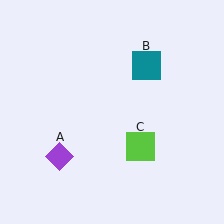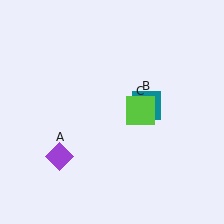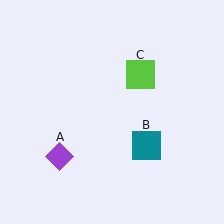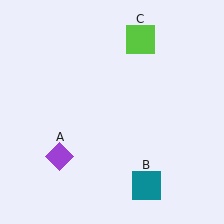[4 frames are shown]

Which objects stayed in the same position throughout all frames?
Purple diamond (object A) remained stationary.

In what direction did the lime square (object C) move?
The lime square (object C) moved up.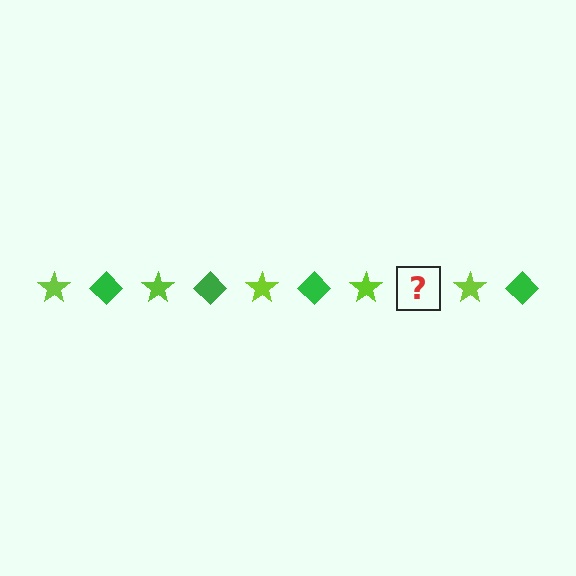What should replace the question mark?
The question mark should be replaced with a green diamond.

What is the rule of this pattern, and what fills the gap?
The rule is that the pattern alternates between lime star and green diamond. The gap should be filled with a green diamond.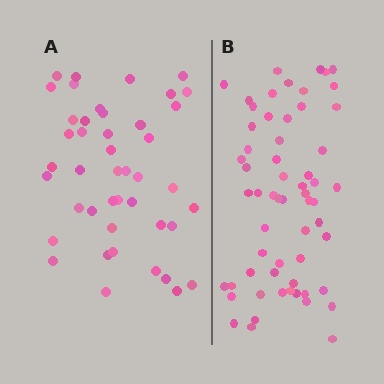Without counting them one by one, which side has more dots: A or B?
Region B (the right region) has more dots.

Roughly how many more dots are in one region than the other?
Region B has approximately 15 more dots than region A.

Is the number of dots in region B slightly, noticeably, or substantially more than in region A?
Region B has noticeably more, but not dramatically so. The ratio is roughly 1.4 to 1.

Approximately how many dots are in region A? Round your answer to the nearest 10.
About 40 dots. (The exact count is 44, which rounds to 40.)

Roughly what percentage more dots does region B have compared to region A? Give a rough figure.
About 35% more.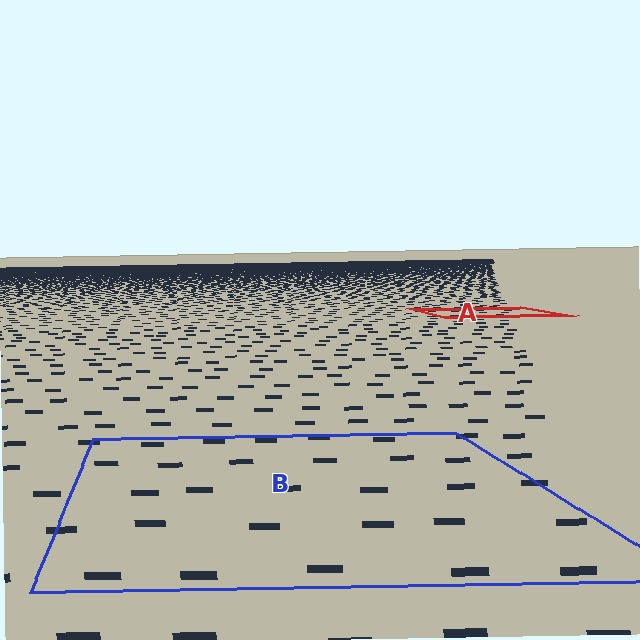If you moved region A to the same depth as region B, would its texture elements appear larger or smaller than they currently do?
They would appear larger. At a closer depth, the same texture elements are projected at a bigger on-screen size.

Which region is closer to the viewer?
Region B is closer. The texture elements there are larger and more spread out.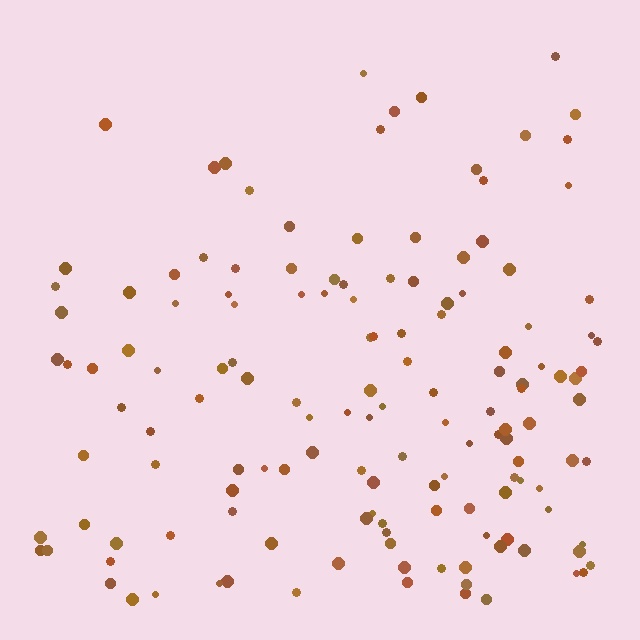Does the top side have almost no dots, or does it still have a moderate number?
Still a moderate number, just noticeably fewer than the bottom.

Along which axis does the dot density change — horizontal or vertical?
Vertical.